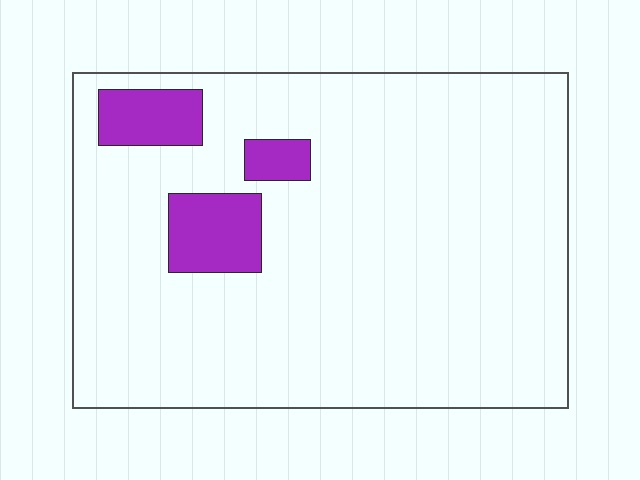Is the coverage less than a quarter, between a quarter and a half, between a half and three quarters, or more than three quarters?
Less than a quarter.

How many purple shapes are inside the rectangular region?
3.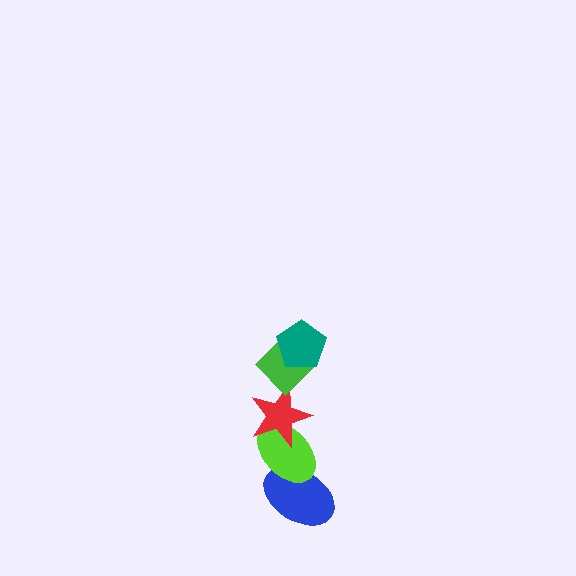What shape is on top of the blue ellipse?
The lime ellipse is on top of the blue ellipse.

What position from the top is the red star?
The red star is 3rd from the top.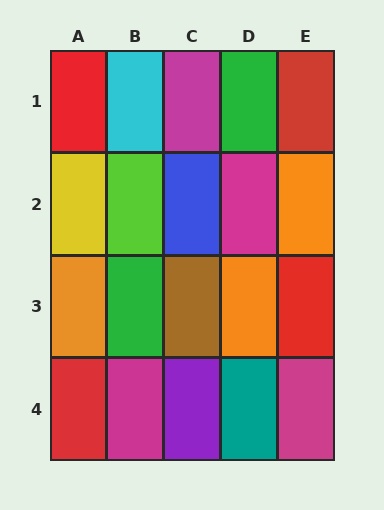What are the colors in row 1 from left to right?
Red, cyan, magenta, green, red.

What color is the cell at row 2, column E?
Orange.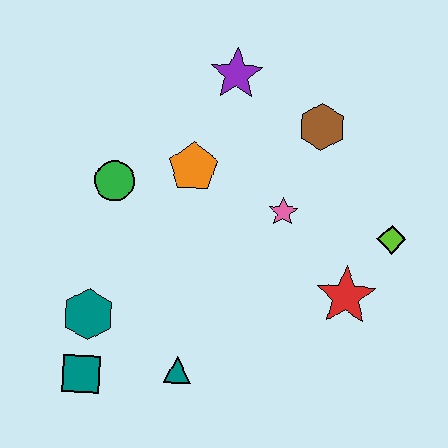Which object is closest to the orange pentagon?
The green circle is closest to the orange pentagon.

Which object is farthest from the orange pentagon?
The teal square is farthest from the orange pentagon.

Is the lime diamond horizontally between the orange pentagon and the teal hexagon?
No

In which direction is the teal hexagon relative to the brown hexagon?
The teal hexagon is to the left of the brown hexagon.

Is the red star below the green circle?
Yes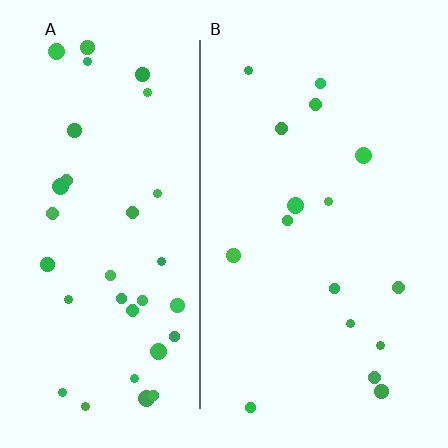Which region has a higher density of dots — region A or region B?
A (the left).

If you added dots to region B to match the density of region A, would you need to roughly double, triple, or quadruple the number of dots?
Approximately double.